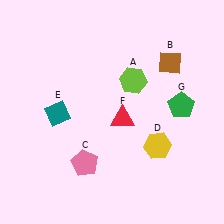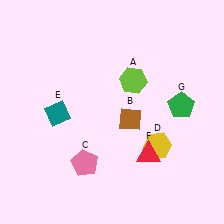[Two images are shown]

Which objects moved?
The objects that moved are: the brown diamond (B), the red triangle (F).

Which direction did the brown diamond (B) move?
The brown diamond (B) moved down.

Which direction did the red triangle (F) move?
The red triangle (F) moved down.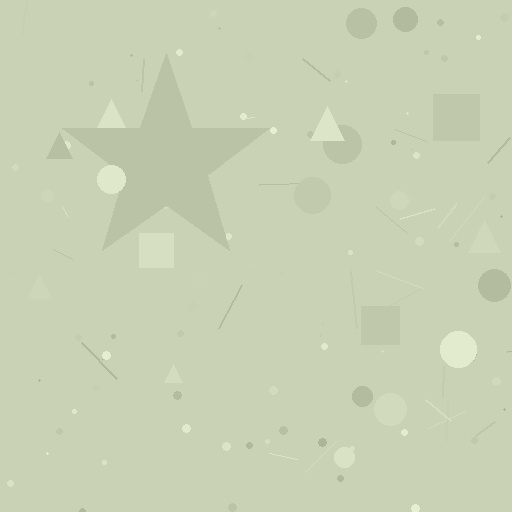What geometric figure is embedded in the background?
A star is embedded in the background.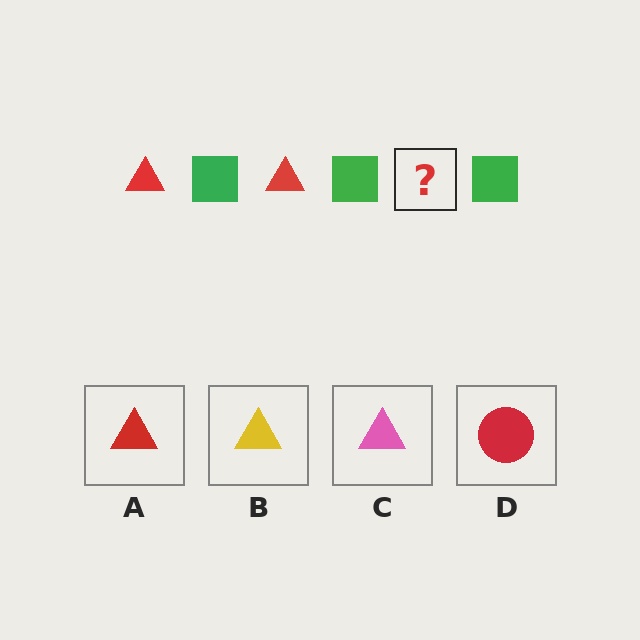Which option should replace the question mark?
Option A.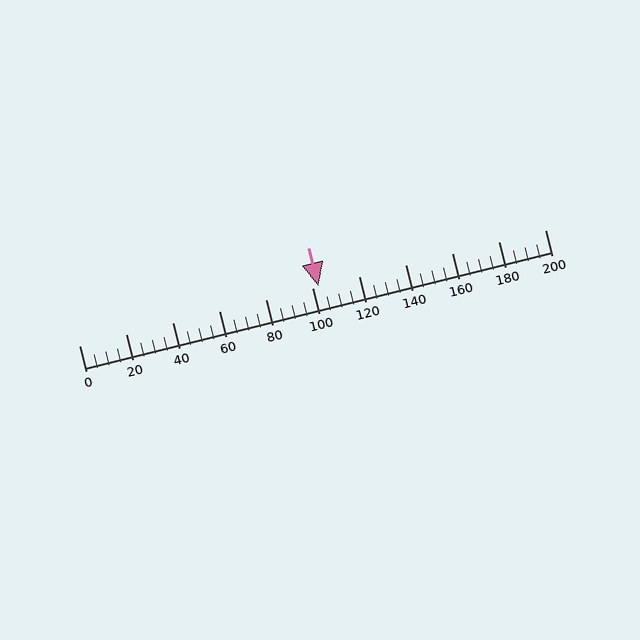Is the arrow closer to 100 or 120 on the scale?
The arrow is closer to 100.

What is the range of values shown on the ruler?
The ruler shows values from 0 to 200.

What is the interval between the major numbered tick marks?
The major tick marks are spaced 20 units apart.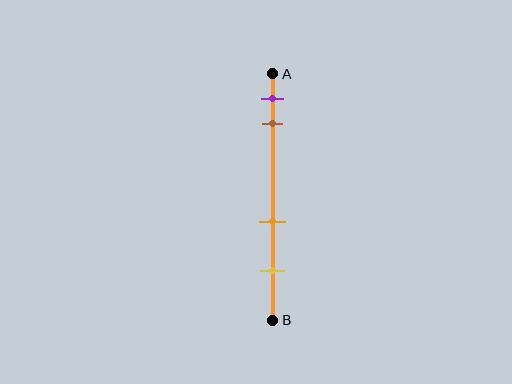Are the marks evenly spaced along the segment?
No, the marks are not evenly spaced.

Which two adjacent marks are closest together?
The purple and brown marks are the closest adjacent pair.